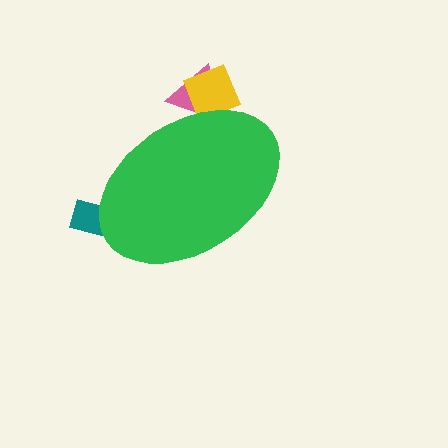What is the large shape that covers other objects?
A green ellipse.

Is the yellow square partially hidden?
Yes, the yellow square is partially hidden behind the green ellipse.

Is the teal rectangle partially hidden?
Yes, the teal rectangle is partially hidden behind the green ellipse.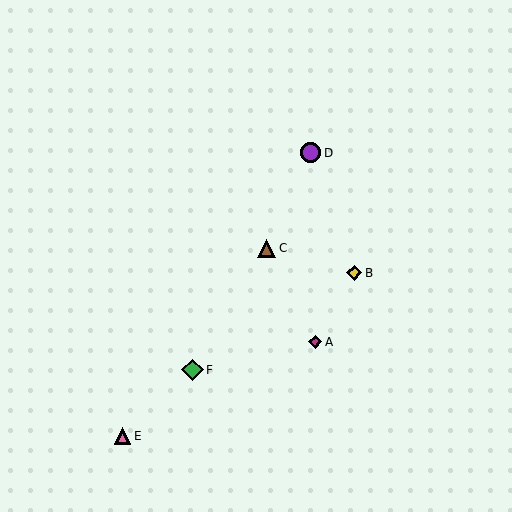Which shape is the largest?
The green diamond (labeled F) is the largest.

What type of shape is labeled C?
Shape C is a brown triangle.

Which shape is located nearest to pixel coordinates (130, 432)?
The pink triangle (labeled E) at (123, 436) is nearest to that location.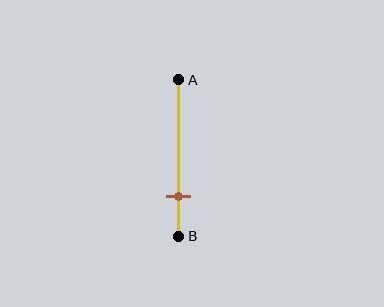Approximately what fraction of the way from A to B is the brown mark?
The brown mark is approximately 75% of the way from A to B.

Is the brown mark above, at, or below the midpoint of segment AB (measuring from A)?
The brown mark is below the midpoint of segment AB.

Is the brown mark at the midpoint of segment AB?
No, the mark is at about 75% from A, not at the 50% midpoint.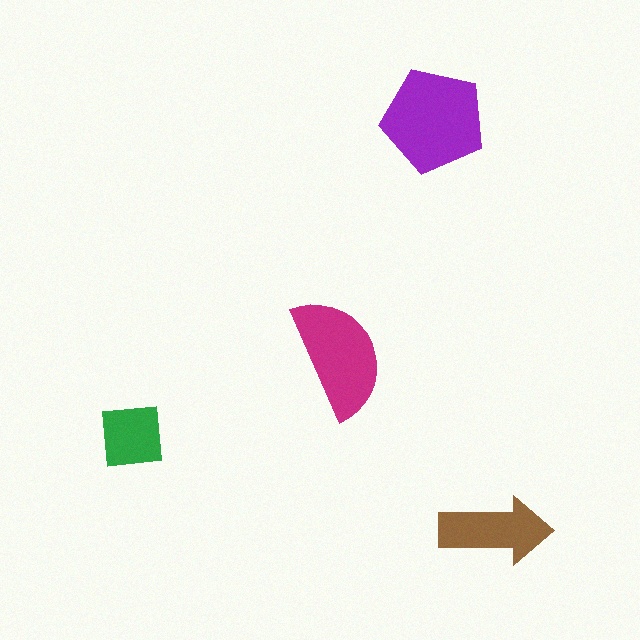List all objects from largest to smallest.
The purple pentagon, the magenta semicircle, the brown arrow, the green square.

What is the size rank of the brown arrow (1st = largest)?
3rd.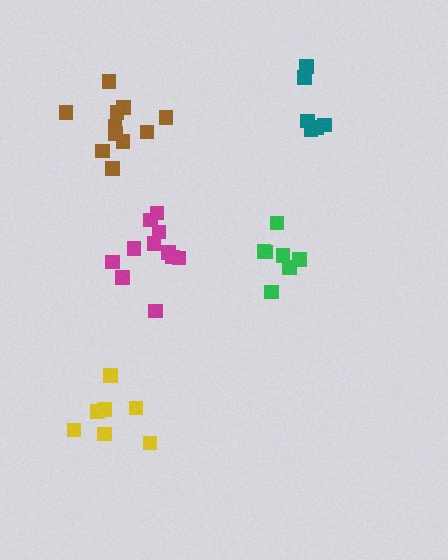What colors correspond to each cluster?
The clusters are colored: magenta, brown, green, yellow, teal.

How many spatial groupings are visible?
There are 5 spatial groupings.